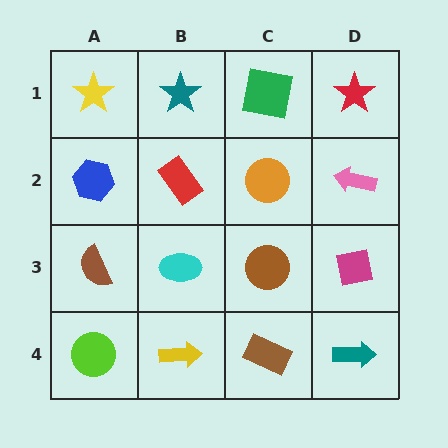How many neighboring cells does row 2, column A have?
3.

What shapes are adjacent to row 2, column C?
A green square (row 1, column C), a brown circle (row 3, column C), a red rectangle (row 2, column B), a pink arrow (row 2, column D).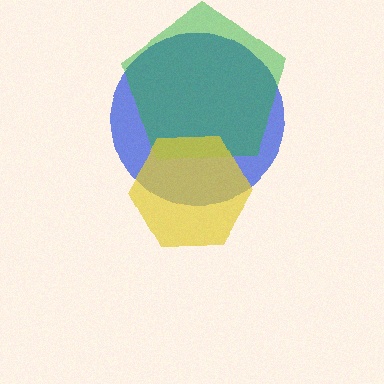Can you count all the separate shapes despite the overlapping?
Yes, there are 3 separate shapes.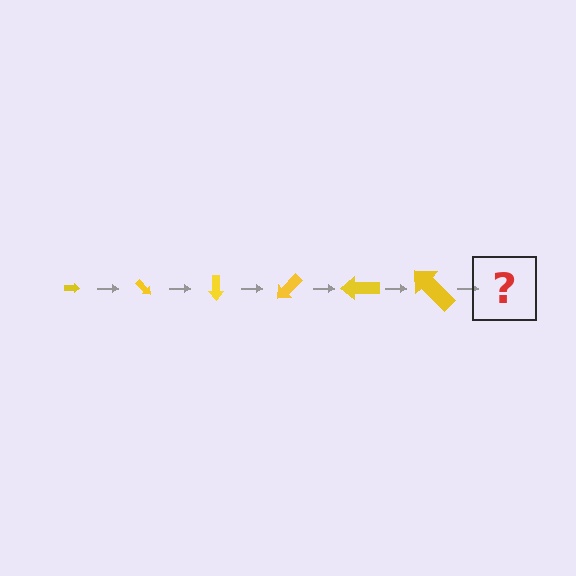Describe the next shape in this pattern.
It should be an arrow, larger than the previous one and rotated 270 degrees from the start.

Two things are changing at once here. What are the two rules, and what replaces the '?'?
The two rules are that the arrow grows larger each step and it rotates 45 degrees each step. The '?' should be an arrow, larger than the previous one and rotated 270 degrees from the start.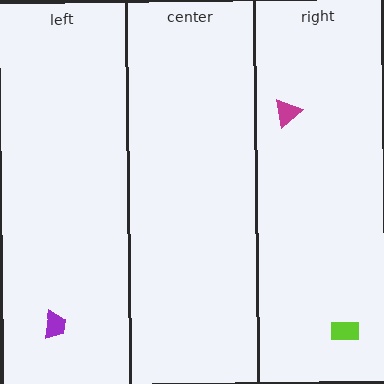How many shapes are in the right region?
2.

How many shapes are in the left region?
1.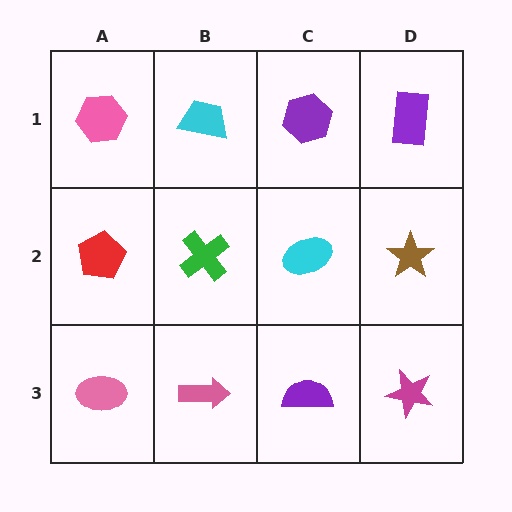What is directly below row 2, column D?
A magenta star.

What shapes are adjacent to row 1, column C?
A cyan ellipse (row 2, column C), a cyan trapezoid (row 1, column B), a purple rectangle (row 1, column D).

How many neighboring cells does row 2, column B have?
4.